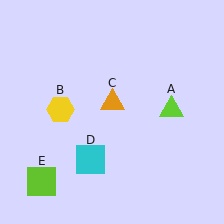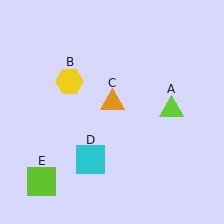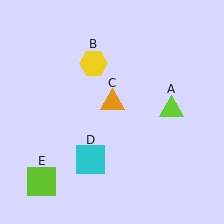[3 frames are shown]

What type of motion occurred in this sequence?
The yellow hexagon (object B) rotated clockwise around the center of the scene.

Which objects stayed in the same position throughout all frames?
Lime triangle (object A) and orange triangle (object C) and cyan square (object D) and lime square (object E) remained stationary.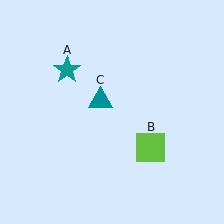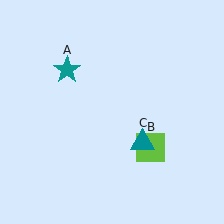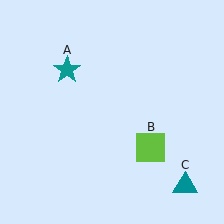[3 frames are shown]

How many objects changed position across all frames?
1 object changed position: teal triangle (object C).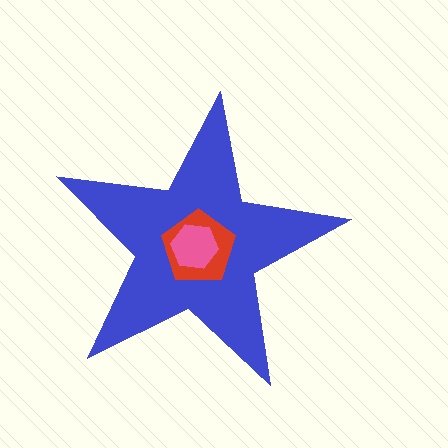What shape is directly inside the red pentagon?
The pink hexagon.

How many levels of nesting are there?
3.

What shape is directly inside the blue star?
The red pentagon.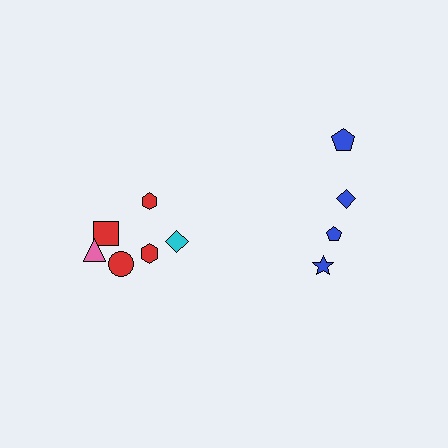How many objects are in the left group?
There are 6 objects.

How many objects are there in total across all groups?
There are 10 objects.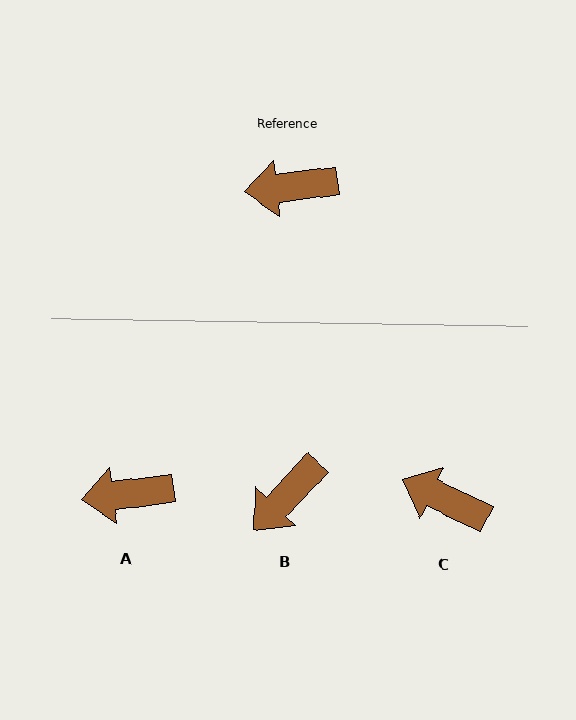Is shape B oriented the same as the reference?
No, it is off by about 39 degrees.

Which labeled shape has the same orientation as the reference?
A.